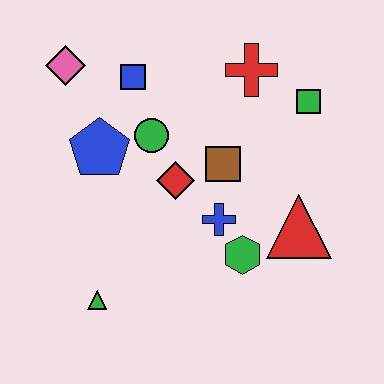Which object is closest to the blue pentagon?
The green circle is closest to the blue pentagon.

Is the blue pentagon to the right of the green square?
No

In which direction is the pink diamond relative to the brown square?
The pink diamond is to the left of the brown square.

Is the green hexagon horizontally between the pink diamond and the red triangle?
Yes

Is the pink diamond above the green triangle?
Yes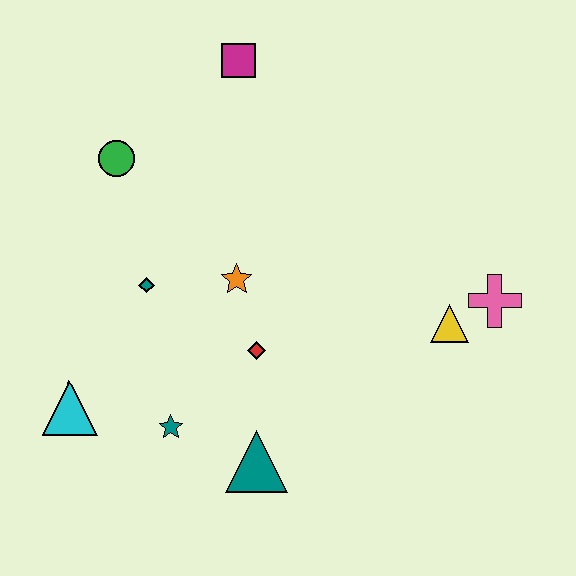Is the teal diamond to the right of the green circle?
Yes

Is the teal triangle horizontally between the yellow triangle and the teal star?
Yes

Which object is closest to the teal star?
The teal triangle is closest to the teal star.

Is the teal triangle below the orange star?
Yes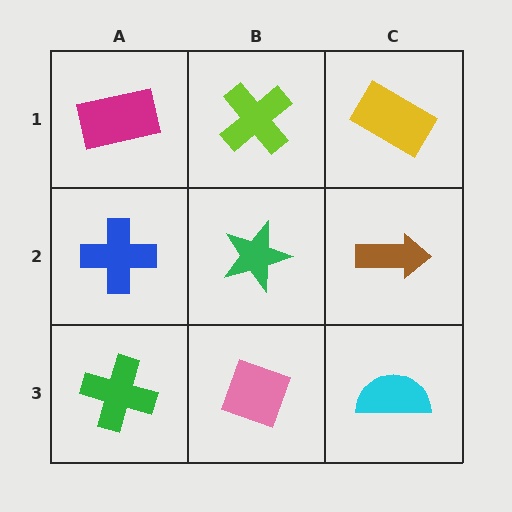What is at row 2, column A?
A blue cross.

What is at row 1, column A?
A magenta rectangle.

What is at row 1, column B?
A lime cross.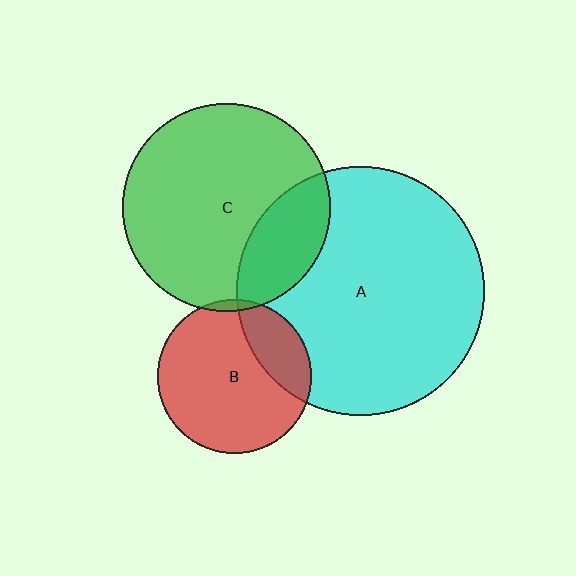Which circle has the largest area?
Circle A (cyan).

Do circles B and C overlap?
Yes.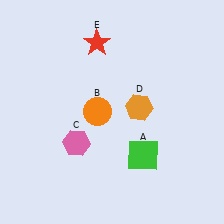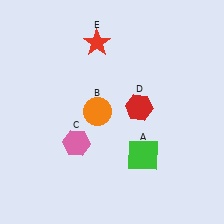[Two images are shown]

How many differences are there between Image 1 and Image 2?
There is 1 difference between the two images.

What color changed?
The hexagon (D) changed from orange in Image 1 to red in Image 2.